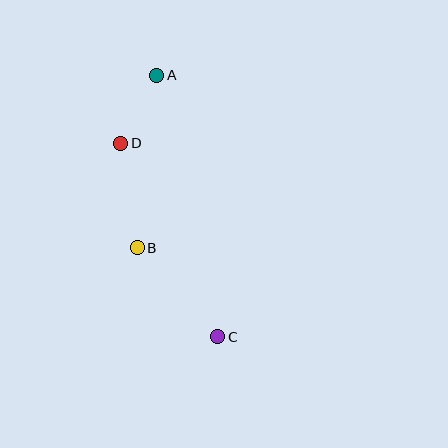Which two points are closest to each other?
Points A and D are closest to each other.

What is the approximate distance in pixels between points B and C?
The distance between B and C is approximately 120 pixels.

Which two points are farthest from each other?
Points A and C are farthest from each other.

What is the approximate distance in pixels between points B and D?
The distance between B and D is approximately 106 pixels.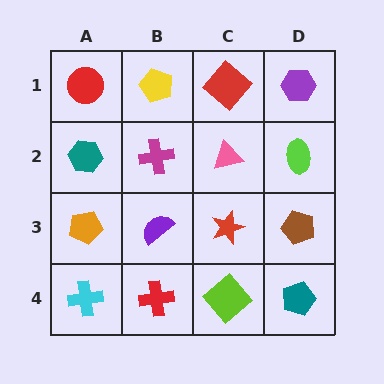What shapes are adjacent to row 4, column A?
An orange pentagon (row 3, column A), a red cross (row 4, column B).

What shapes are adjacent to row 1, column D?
A lime ellipse (row 2, column D), a red diamond (row 1, column C).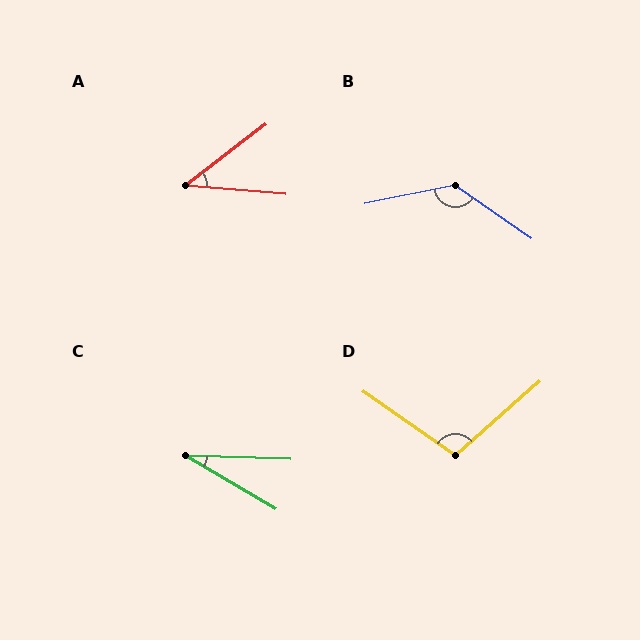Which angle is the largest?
B, at approximately 133 degrees.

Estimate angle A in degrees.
Approximately 42 degrees.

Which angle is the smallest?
C, at approximately 29 degrees.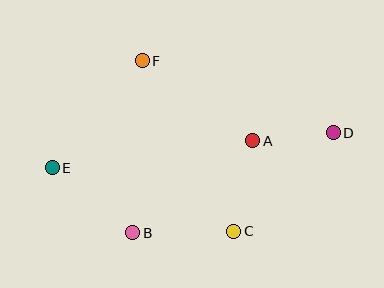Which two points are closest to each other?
Points A and D are closest to each other.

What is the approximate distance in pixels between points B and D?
The distance between B and D is approximately 224 pixels.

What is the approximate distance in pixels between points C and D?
The distance between C and D is approximately 140 pixels.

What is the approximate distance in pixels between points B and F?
The distance between B and F is approximately 173 pixels.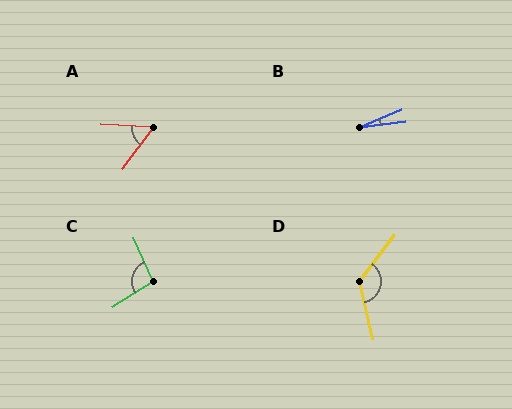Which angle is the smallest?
B, at approximately 16 degrees.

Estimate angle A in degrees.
Approximately 57 degrees.